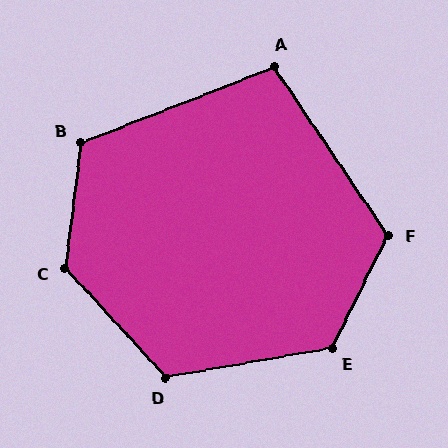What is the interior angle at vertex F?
Approximately 119 degrees (obtuse).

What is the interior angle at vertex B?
Approximately 118 degrees (obtuse).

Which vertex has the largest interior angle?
C, at approximately 131 degrees.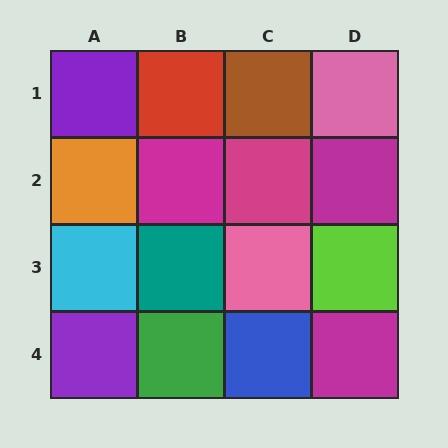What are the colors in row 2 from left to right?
Orange, magenta, magenta, magenta.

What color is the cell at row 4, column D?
Magenta.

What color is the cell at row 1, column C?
Brown.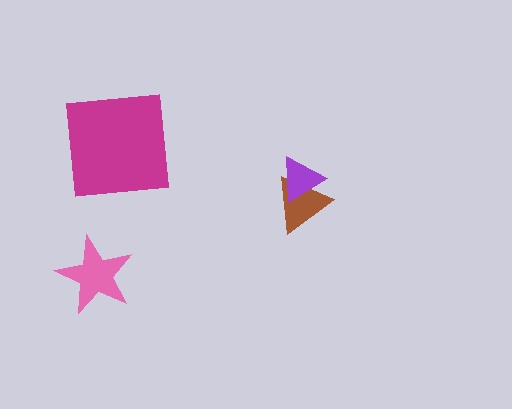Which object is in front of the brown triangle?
The purple triangle is in front of the brown triangle.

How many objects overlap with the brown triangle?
1 object overlaps with the brown triangle.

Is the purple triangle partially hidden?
No, no other shape covers it.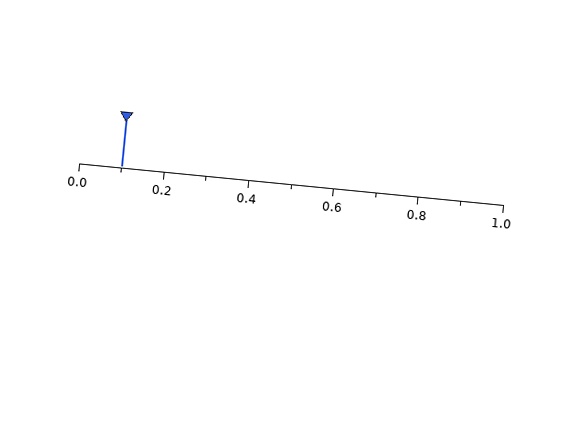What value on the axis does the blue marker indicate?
The marker indicates approximately 0.1.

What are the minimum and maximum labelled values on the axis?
The axis runs from 0.0 to 1.0.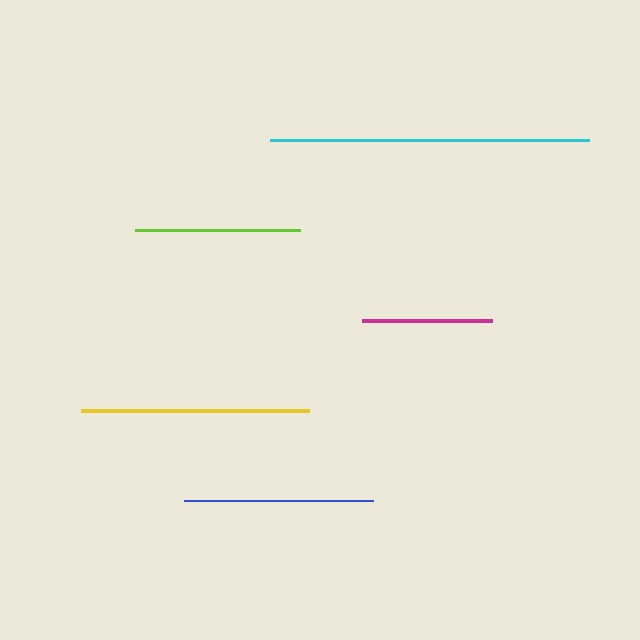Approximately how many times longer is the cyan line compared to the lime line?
The cyan line is approximately 1.9 times the length of the lime line.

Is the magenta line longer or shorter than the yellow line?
The yellow line is longer than the magenta line.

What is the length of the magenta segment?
The magenta segment is approximately 130 pixels long.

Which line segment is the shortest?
The magenta line is the shortest at approximately 130 pixels.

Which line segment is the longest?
The cyan line is the longest at approximately 318 pixels.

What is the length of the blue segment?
The blue segment is approximately 189 pixels long.